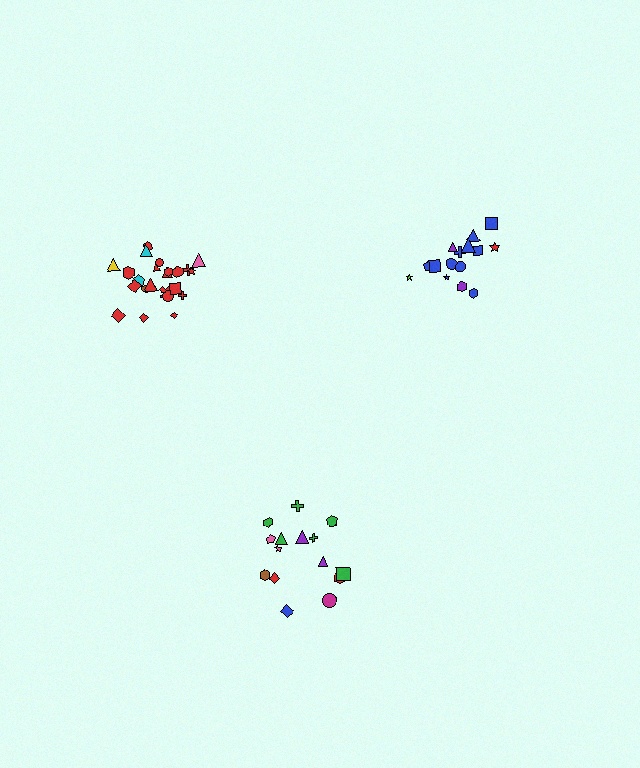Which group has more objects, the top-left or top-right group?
The top-left group.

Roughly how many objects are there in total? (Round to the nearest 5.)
Roughly 55 objects in total.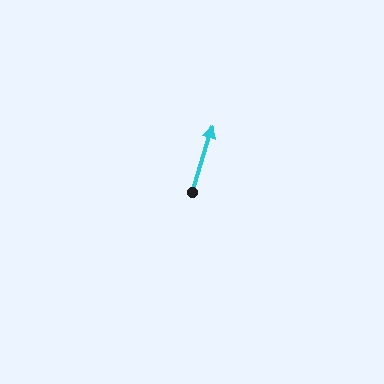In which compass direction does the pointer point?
North.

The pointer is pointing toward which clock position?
Roughly 1 o'clock.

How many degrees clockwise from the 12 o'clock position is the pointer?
Approximately 17 degrees.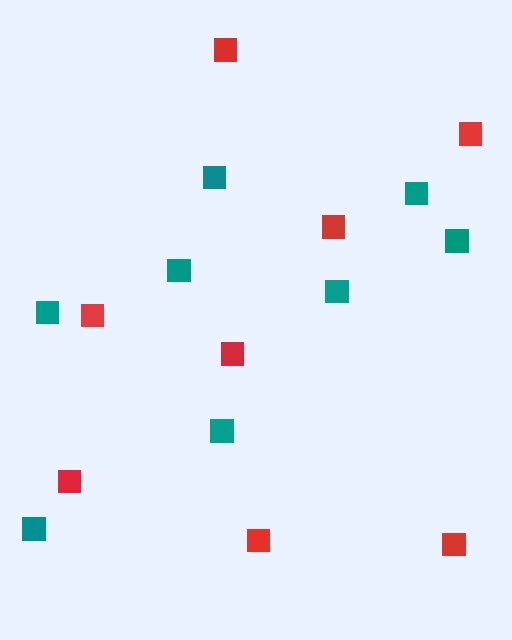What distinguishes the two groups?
There are 2 groups: one group of teal squares (8) and one group of red squares (8).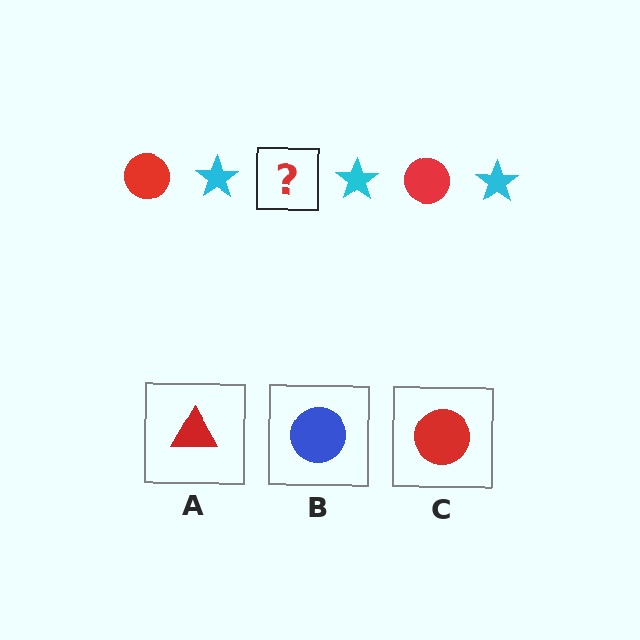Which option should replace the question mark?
Option C.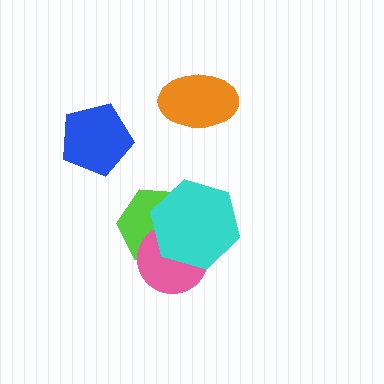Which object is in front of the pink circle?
The cyan hexagon is in front of the pink circle.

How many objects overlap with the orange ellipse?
0 objects overlap with the orange ellipse.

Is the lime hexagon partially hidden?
Yes, it is partially covered by another shape.